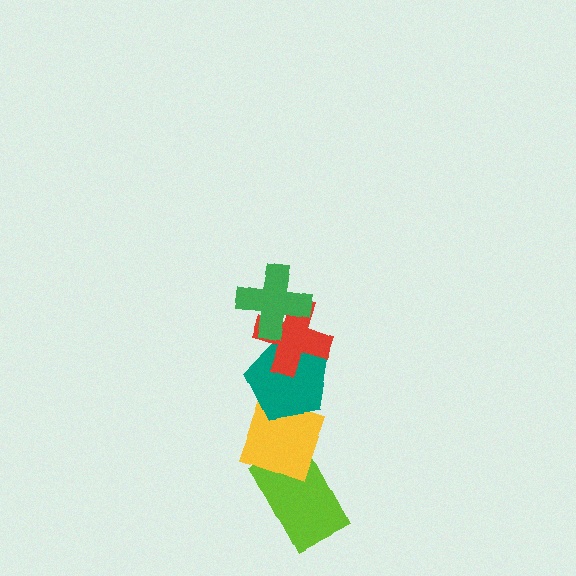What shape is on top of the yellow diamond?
The teal pentagon is on top of the yellow diamond.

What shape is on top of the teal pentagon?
The red cross is on top of the teal pentagon.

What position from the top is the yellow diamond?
The yellow diamond is 4th from the top.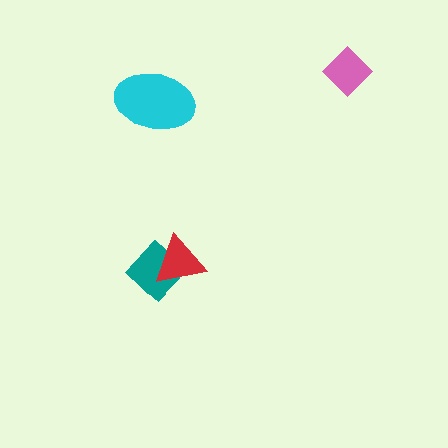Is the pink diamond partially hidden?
No, no other shape covers it.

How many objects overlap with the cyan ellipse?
0 objects overlap with the cyan ellipse.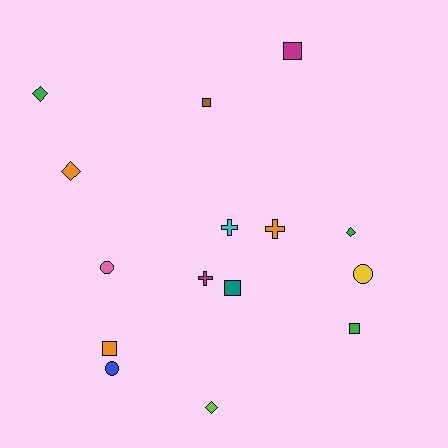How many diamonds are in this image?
There are 4 diamonds.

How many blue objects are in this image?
There is 1 blue object.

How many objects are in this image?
There are 15 objects.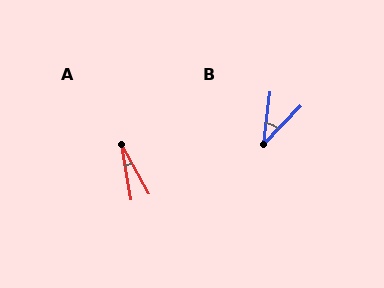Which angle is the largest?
B, at approximately 37 degrees.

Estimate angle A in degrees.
Approximately 19 degrees.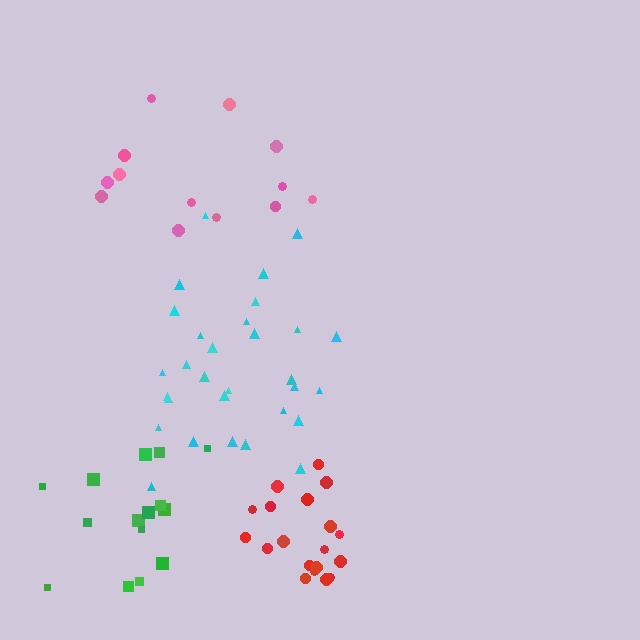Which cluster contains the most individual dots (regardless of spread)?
Cyan (30).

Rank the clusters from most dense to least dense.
red, green, cyan, pink.